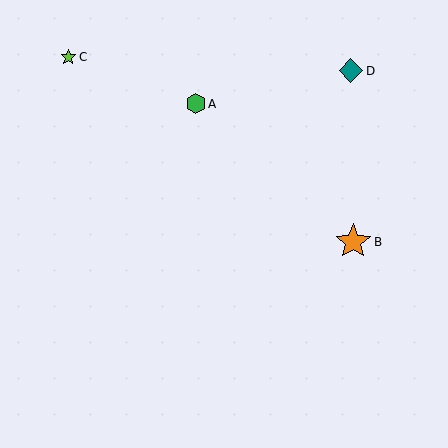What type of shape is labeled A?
Shape A is a green hexagon.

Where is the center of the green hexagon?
The center of the green hexagon is at (196, 104).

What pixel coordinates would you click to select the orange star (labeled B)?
Click at (353, 242) to select the orange star B.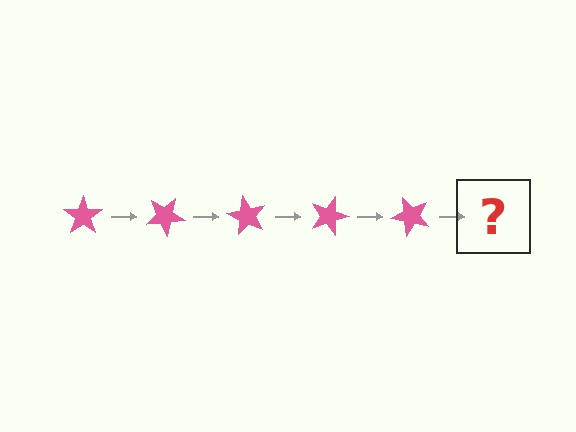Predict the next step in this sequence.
The next step is a pink star rotated 150 degrees.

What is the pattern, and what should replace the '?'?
The pattern is that the star rotates 30 degrees each step. The '?' should be a pink star rotated 150 degrees.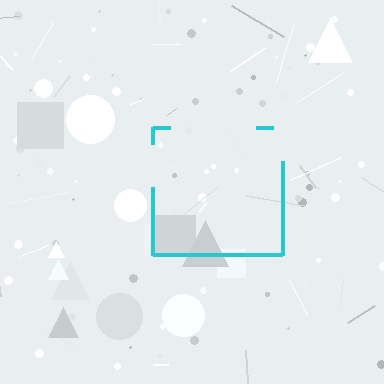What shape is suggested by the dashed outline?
The dashed outline suggests a square.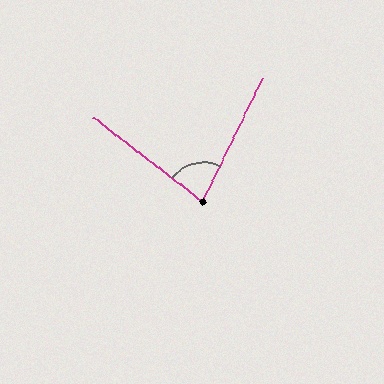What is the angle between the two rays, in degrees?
Approximately 78 degrees.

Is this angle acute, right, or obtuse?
It is acute.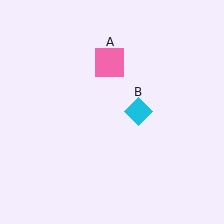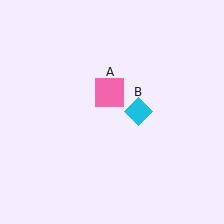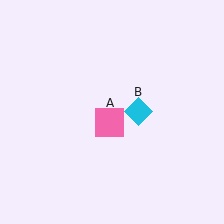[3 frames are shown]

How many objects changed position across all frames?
1 object changed position: pink square (object A).